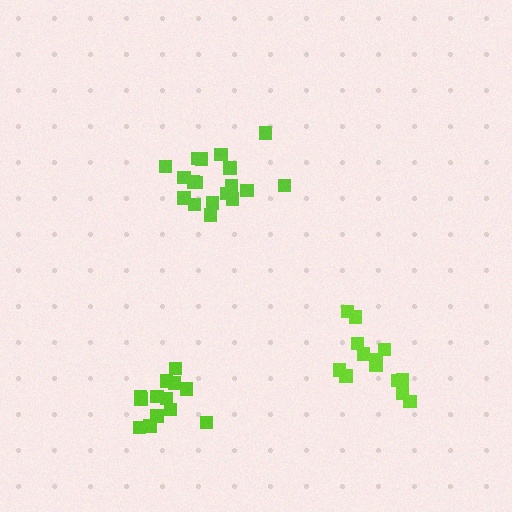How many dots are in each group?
Group 1: 19 dots, Group 2: 13 dots, Group 3: 13 dots (45 total).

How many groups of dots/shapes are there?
There are 3 groups.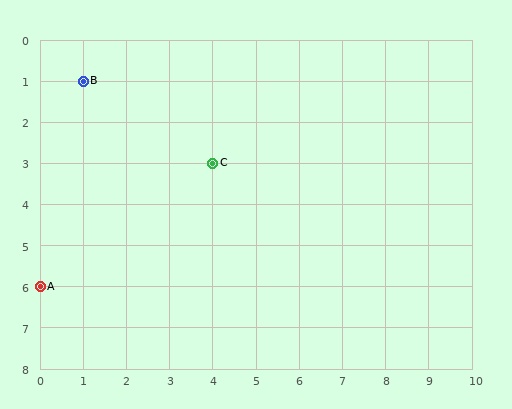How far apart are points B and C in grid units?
Points B and C are 3 columns and 2 rows apart (about 3.6 grid units diagonally).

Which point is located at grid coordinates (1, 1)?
Point B is at (1, 1).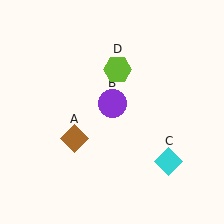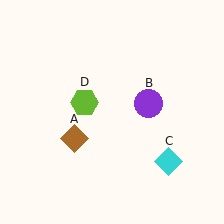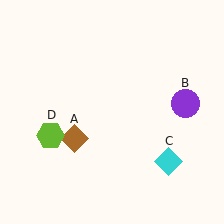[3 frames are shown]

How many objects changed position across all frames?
2 objects changed position: purple circle (object B), lime hexagon (object D).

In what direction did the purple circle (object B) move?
The purple circle (object B) moved right.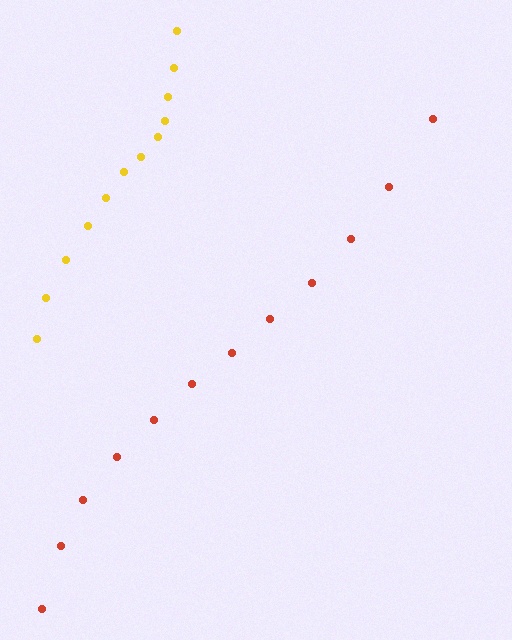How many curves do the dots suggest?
There are 2 distinct paths.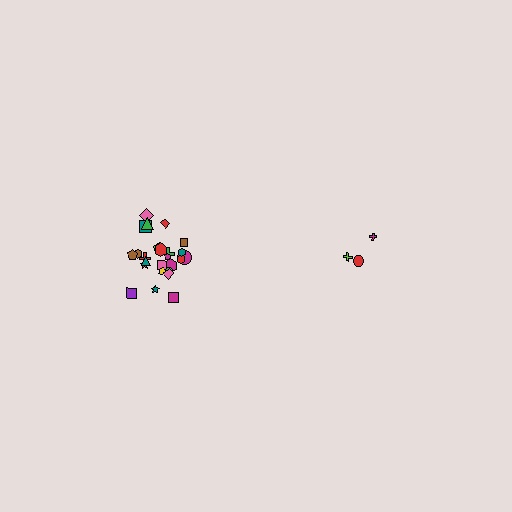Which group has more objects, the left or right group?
The left group.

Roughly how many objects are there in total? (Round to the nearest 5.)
Roughly 30 objects in total.